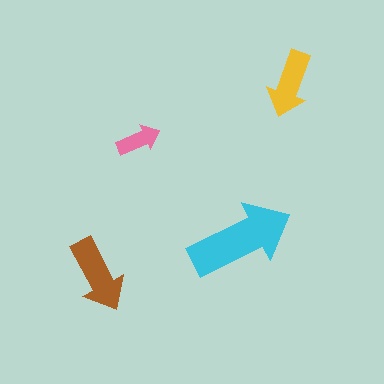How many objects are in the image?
There are 4 objects in the image.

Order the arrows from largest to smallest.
the cyan one, the brown one, the yellow one, the pink one.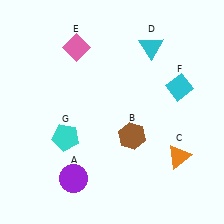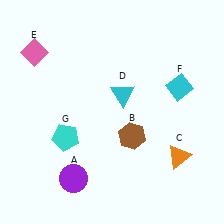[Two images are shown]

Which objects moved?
The objects that moved are: the cyan triangle (D), the pink diamond (E).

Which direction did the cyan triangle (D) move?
The cyan triangle (D) moved down.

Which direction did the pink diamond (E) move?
The pink diamond (E) moved left.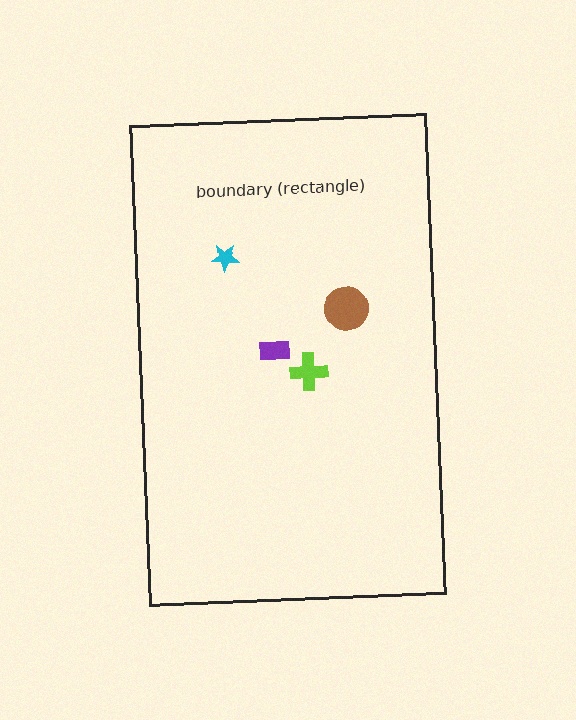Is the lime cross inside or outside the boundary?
Inside.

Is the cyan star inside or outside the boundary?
Inside.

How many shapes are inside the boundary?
4 inside, 0 outside.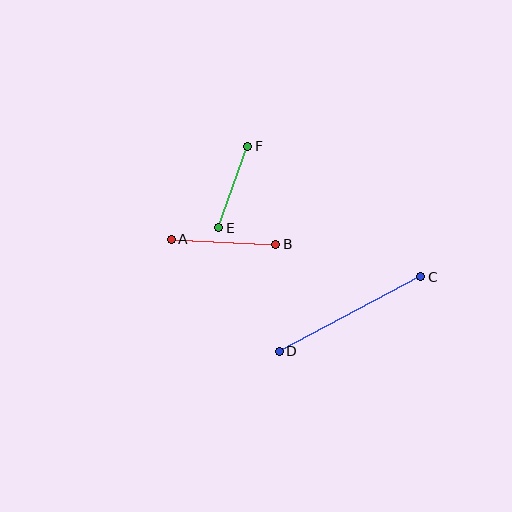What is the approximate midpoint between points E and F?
The midpoint is at approximately (233, 187) pixels.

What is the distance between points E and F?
The distance is approximately 87 pixels.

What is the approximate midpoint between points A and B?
The midpoint is at approximately (223, 242) pixels.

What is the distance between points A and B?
The distance is approximately 105 pixels.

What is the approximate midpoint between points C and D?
The midpoint is at approximately (350, 314) pixels.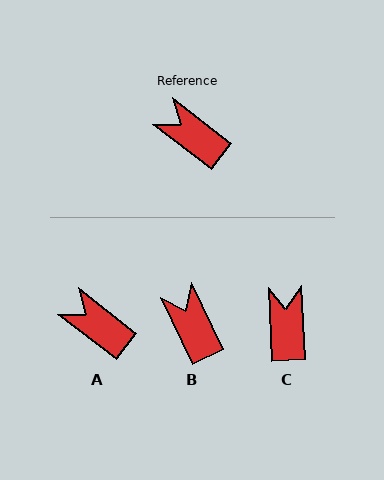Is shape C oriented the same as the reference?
No, it is off by about 49 degrees.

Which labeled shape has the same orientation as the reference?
A.